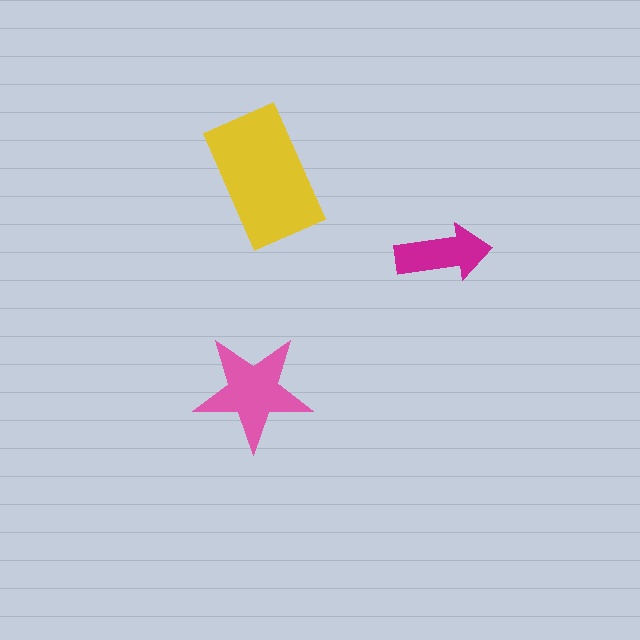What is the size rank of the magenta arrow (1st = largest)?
3rd.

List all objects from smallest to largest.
The magenta arrow, the pink star, the yellow rectangle.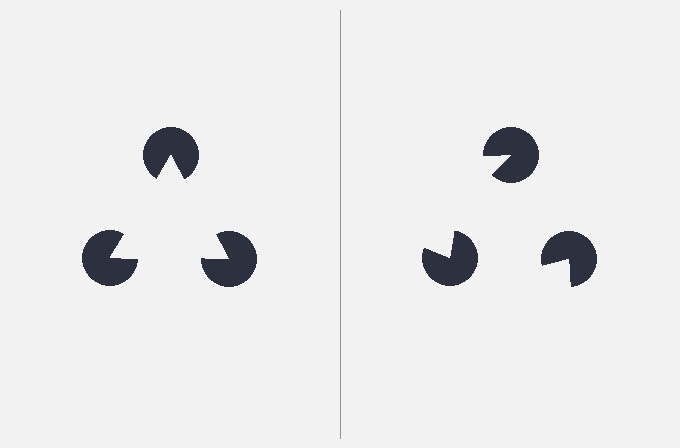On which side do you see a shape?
An illusory triangle appears on the left side. On the right side the wedge cuts are rotated, so no coherent shape forms.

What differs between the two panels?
The pac-man discs are positioned identically on both sides; only the wedge orientations differ. On the left they align to a triangle; on the right they are misaligned.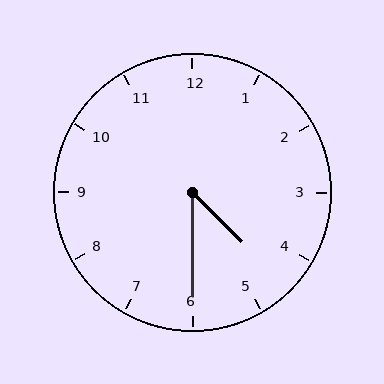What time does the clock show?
4:30.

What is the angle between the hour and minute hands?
Approximately 45 degrees.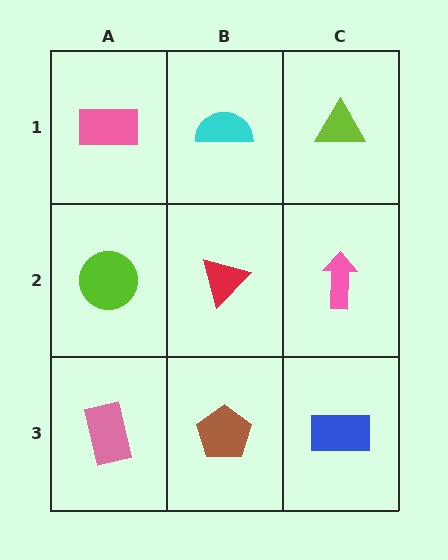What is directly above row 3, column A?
A lime circle.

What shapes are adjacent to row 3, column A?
A lime circle (row 2, column A), a brown pentagon (row 3, column B).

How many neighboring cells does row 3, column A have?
2.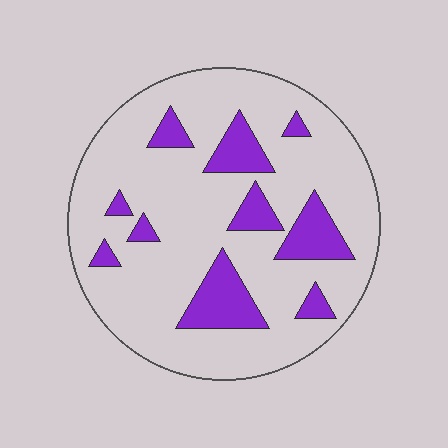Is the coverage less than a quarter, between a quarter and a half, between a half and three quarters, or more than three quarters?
Less than a quarter.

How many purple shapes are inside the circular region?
10.